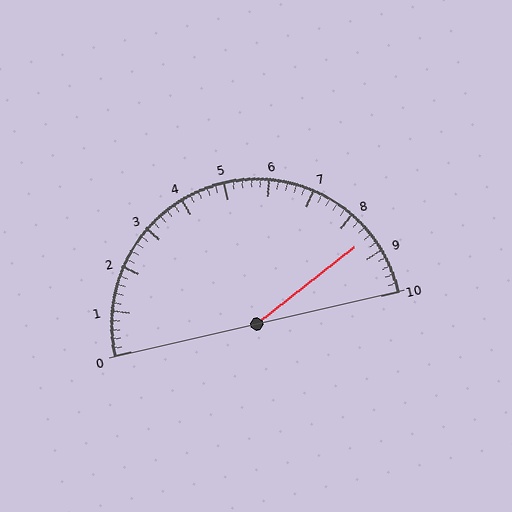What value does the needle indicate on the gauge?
The needle indicates approximately 8.6.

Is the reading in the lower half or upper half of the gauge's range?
The reading is in the upper half of the range (0 to 10).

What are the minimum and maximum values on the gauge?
The gauge ranges from 0 to 10.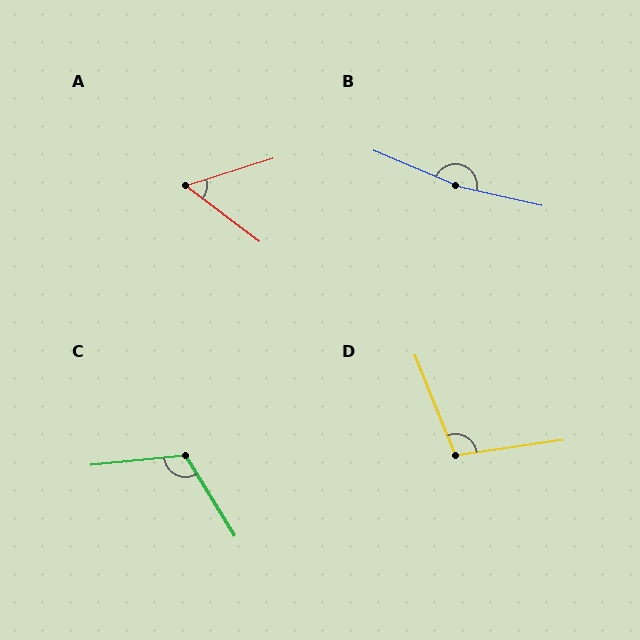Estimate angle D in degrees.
Approximately 104 degrees.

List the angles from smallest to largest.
A (54°), D (104°), C (116°), B (169°).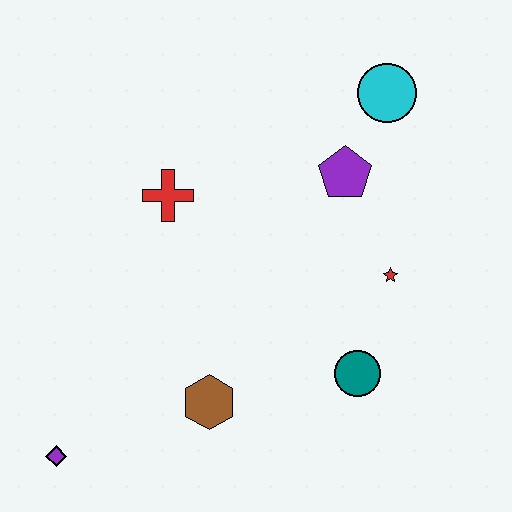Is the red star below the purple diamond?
No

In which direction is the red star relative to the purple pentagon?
The red star is below the purple pentagon.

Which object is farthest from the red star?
The purple diamond is farthest from the red star.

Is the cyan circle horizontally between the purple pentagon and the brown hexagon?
No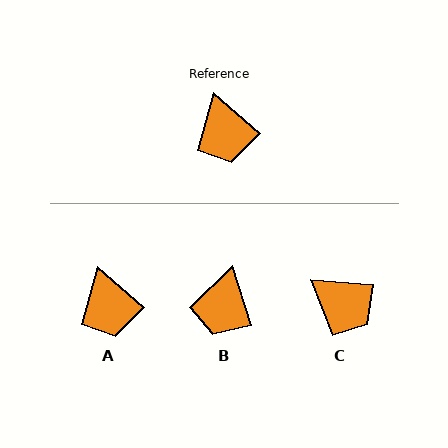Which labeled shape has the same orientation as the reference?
A.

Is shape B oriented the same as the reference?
No, it is off by about 31 degrees.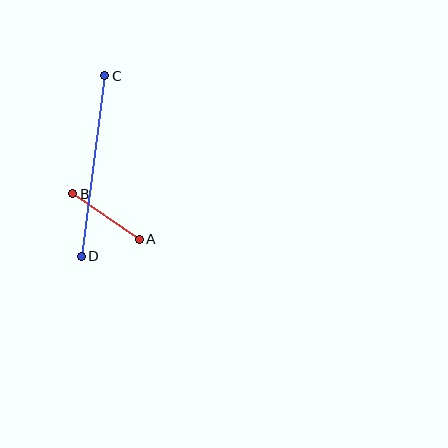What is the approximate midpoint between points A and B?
The midpoint is at approximately (106, 217) pixels.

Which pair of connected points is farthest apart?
Points C and D are farthest apart.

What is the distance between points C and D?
The distance is approximately 182 pixels.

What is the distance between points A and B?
The distance is approximately 81 pixels.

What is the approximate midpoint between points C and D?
The midpoint is at approximately (93, 166) pixels.